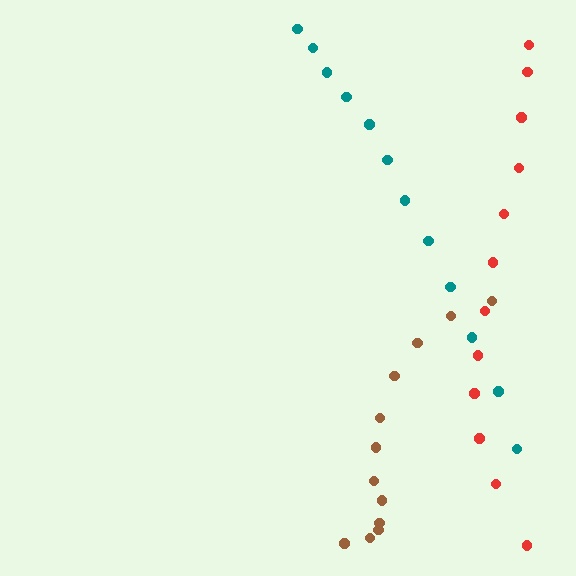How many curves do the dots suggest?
There are 3 distinct paths.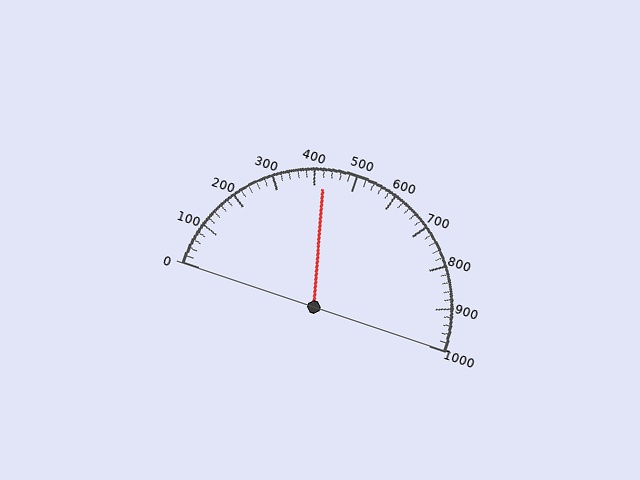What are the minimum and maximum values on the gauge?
The gauge ranges from 0 to 1000.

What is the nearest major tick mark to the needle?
The nearest major tick mark is 400.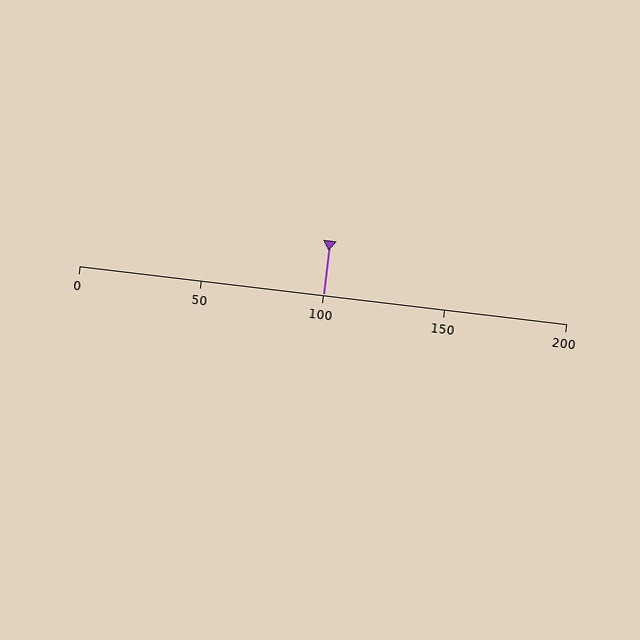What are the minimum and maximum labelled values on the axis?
The axis runs from 0 to 200.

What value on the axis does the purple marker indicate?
The marker indicates approximately 100.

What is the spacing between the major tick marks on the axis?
The major ticks are spaced 50 apart.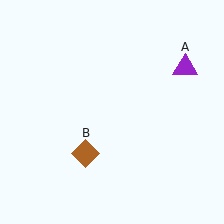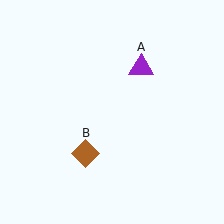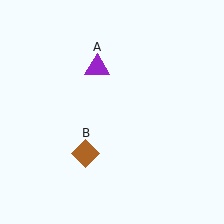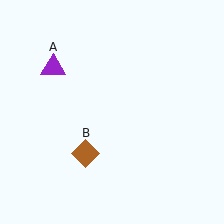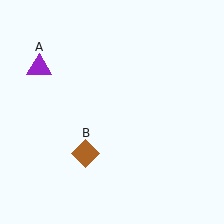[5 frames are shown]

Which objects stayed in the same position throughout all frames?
Brown diamond (object B) remained stationary.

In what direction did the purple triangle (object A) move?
The purple triangle (object A) moved left.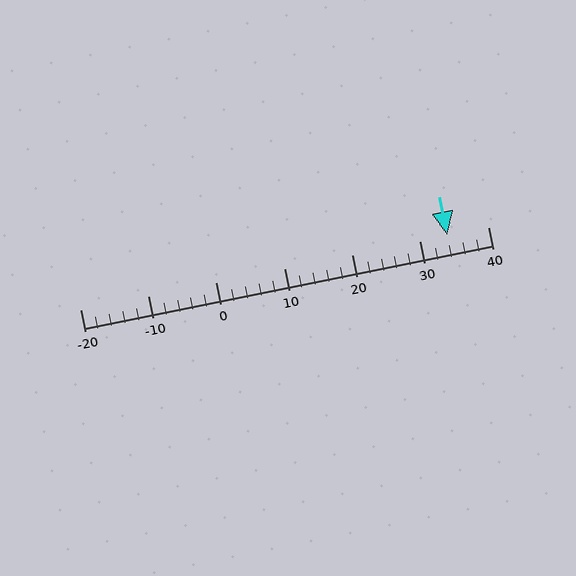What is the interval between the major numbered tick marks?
The major tick marks are spaced 10 units apart.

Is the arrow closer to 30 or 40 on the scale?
The arrow is closer to 30.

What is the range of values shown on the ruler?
The ruler shows values from -20 to 40.